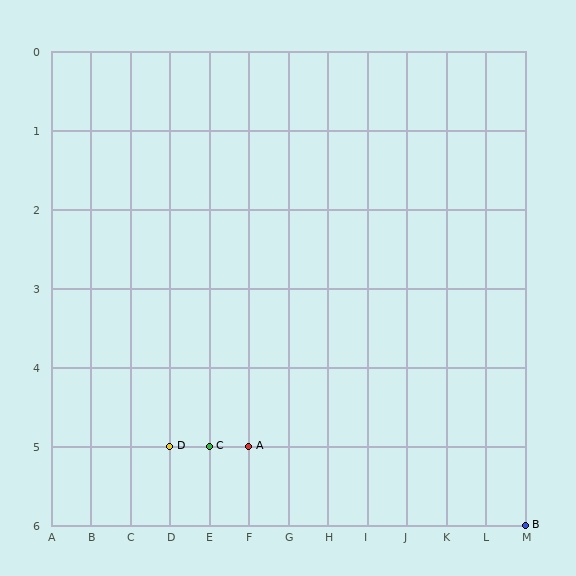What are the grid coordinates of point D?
Point D is at grid coordinates (D, 5).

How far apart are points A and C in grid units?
Points A and C are 1 column apart.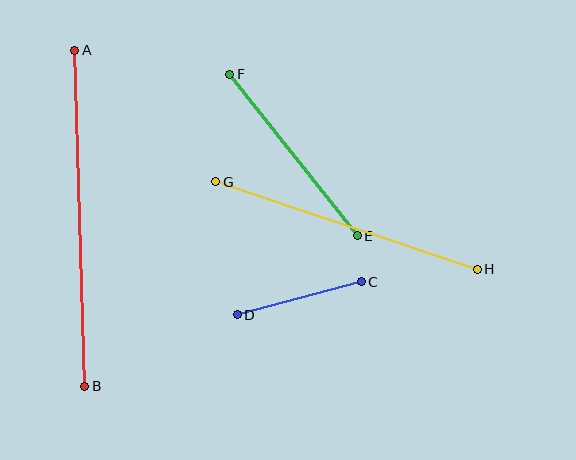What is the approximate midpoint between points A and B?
The midpoint is at approximately (80, 218) pixels.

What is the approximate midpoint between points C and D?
The midpoint is at approximately (299, 298) pixels.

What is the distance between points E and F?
The distance is approximately 206 pixels.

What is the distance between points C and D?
The distance is approximately 128 pixels.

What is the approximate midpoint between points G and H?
The midpoint is at approximately (346, 225) pixels.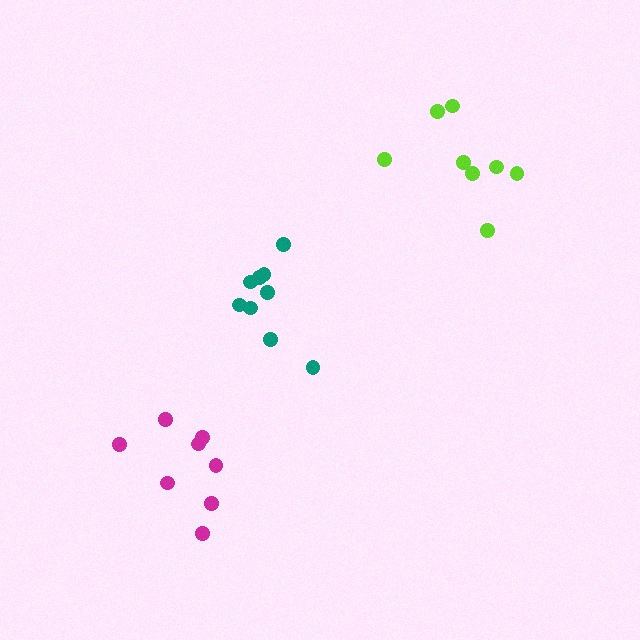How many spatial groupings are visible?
There are 3 spatial groupings.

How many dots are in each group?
Group 1: 8 dots, Group 2: 9 dots, Group 3: 8 dots (25 total).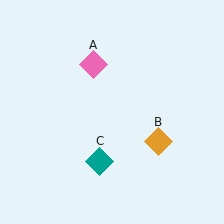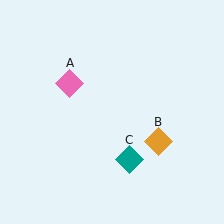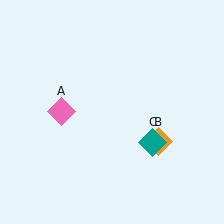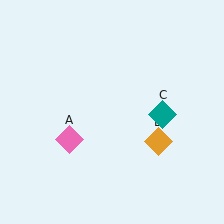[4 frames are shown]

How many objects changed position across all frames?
2 objects changed position: pink diamond (object A), teal diamond (object C).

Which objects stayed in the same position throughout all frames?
Orange diamond (object B) remained stationary.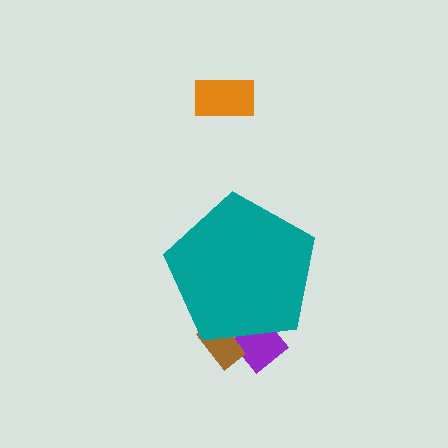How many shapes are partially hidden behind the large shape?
2 shapes are partially hidden.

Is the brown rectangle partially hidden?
Yes, the brown rectangle is partially hidden behind the teal pentagon.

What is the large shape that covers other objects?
A teal pentagon.